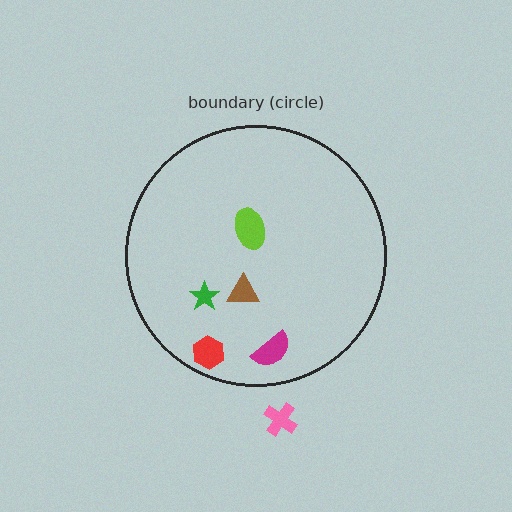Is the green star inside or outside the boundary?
Inside.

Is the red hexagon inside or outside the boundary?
Inside.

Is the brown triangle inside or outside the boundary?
Inside.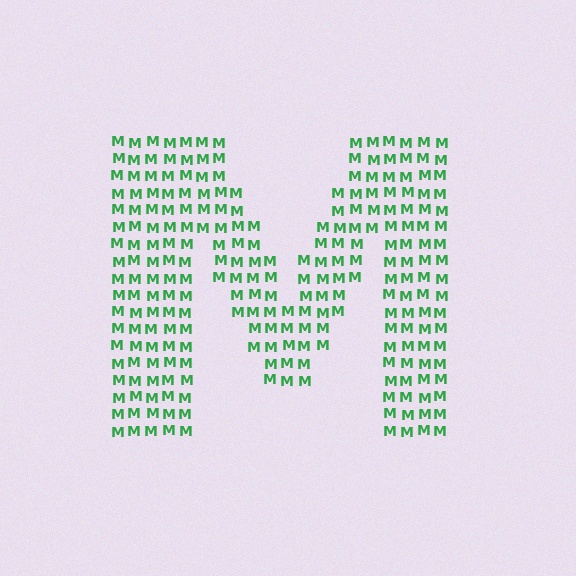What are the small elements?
The small elements are letter M's.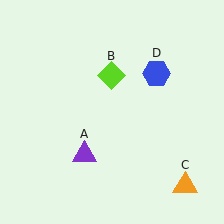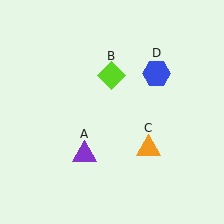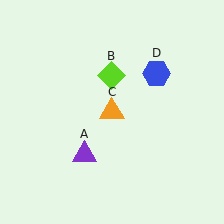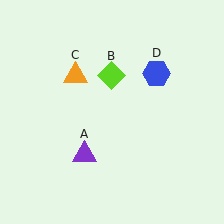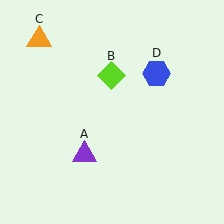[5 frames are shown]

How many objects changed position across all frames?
1 object changed position: orange triangle (object C).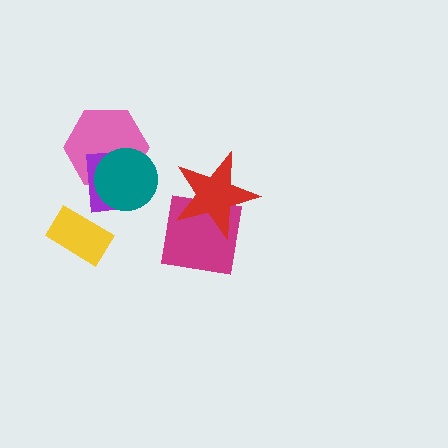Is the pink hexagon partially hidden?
Yes, it is partially covered by another shape.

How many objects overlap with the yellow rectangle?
0 objects overlap with the yellow rectangle.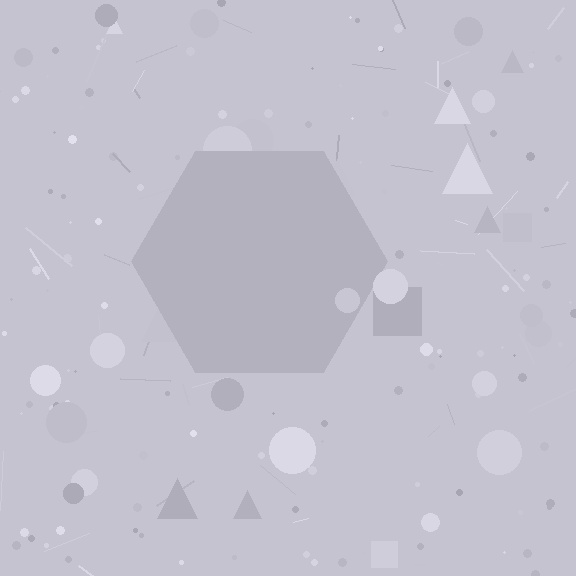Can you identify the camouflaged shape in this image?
The camouflaged shape is a hexagon.